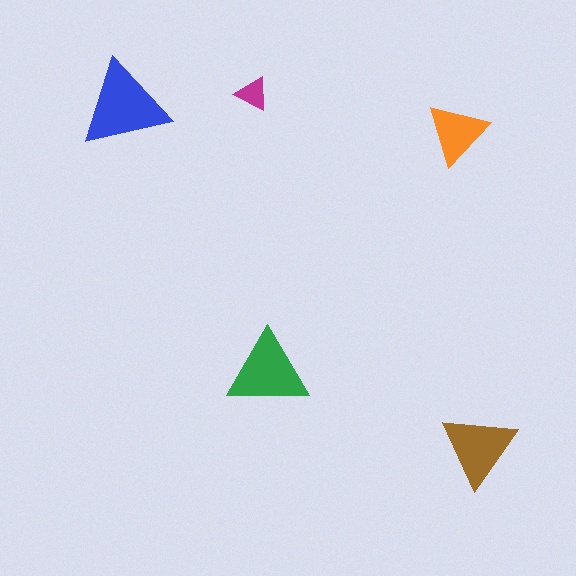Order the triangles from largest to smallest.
the blue one, the green one, the brown one, the orange one, the magenta one.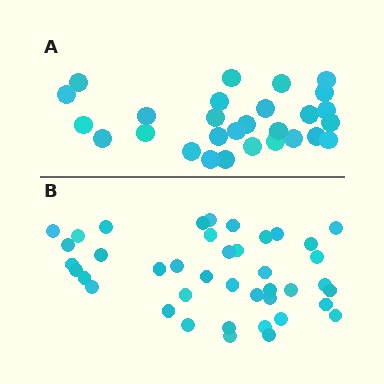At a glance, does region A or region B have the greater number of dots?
Region B (the bottom region) has more dots.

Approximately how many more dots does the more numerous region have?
Region B has approximately 15 more dots than region A.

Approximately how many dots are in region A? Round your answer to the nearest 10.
About 30 dots. (The exact count is 28, which rounds to 30.)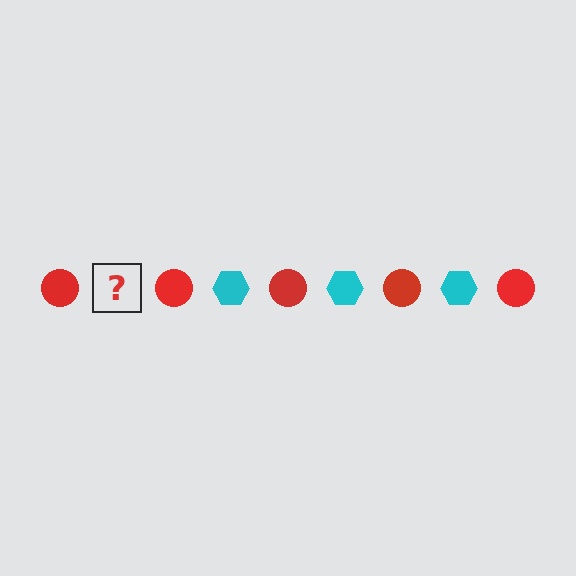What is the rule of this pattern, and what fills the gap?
The rule is that the pattern alternates between red circle and cyan hexagon. The gap should be filled with a cyan hexagon.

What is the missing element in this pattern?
The missing element is a cyan hexagon.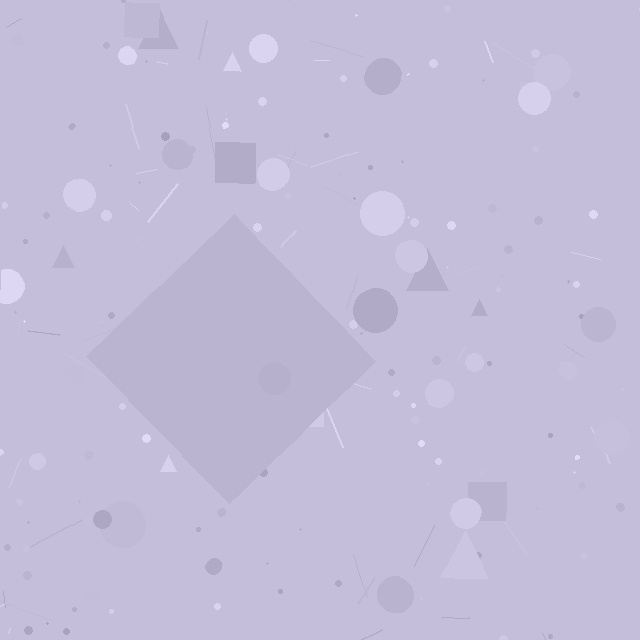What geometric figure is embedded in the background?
A diamond is embedded in the background.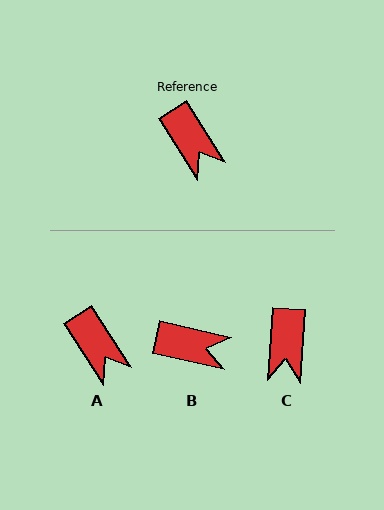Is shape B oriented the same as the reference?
No, it is off by about 44 degrees.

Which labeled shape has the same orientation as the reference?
A.